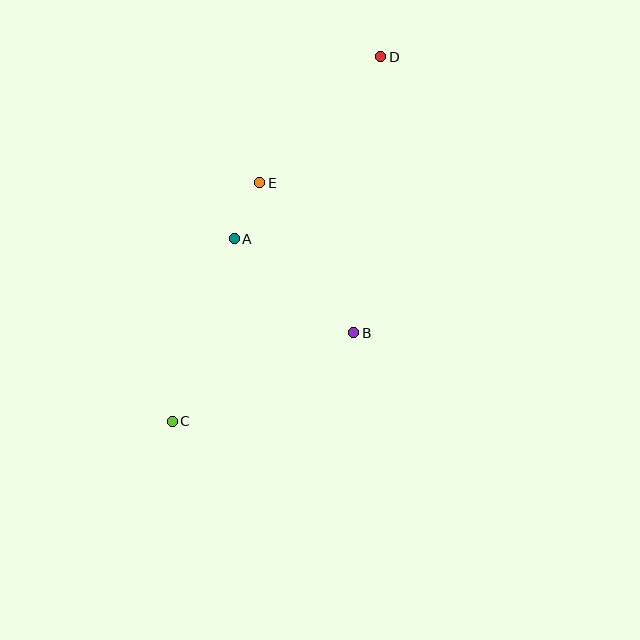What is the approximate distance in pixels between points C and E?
The distance between C and E is approximately 254 pixels.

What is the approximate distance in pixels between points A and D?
The distance between A and D is approximately 233 pixels.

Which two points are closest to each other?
Points A and E are closest to each other.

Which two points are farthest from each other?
Points C and D are farthest from each other.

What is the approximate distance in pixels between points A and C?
The distance between A and C is approximately 193 pixels.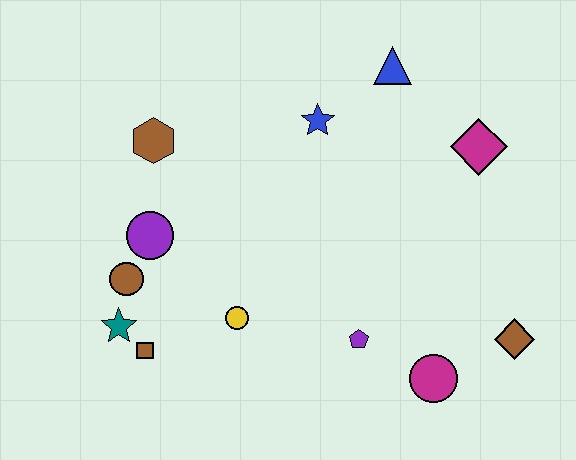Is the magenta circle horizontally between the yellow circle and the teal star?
No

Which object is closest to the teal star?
The brown square is closest to the teal star.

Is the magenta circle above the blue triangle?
No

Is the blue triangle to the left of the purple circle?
No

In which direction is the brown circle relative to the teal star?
The brown circle is above the teal star.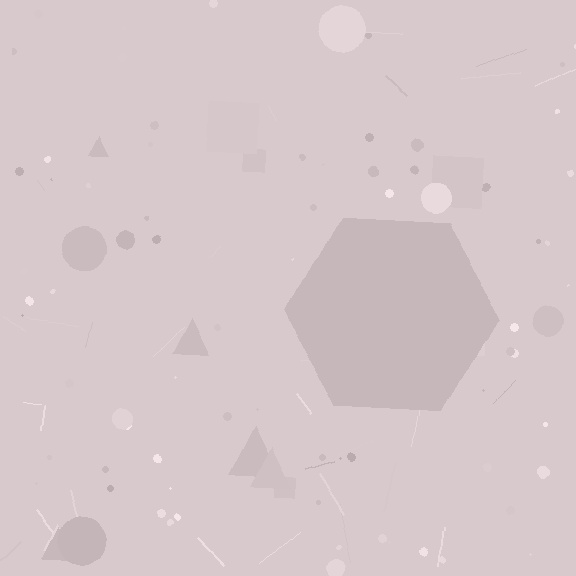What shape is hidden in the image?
A hexagon is hidden in the image.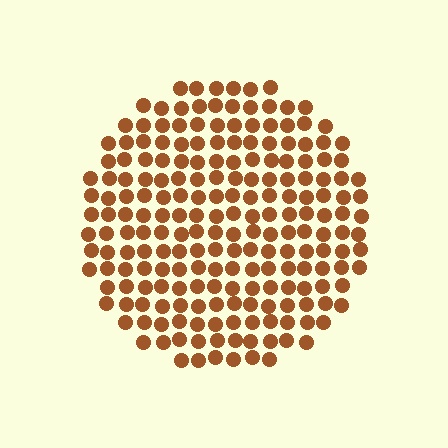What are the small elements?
The small elements are circles.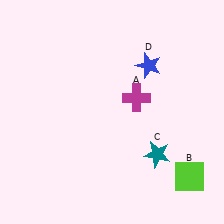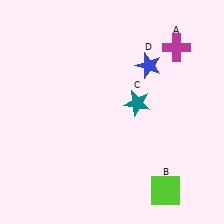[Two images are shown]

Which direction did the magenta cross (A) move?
The magenta cross (A) moved up.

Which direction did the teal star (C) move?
The teal star (C) moved up.